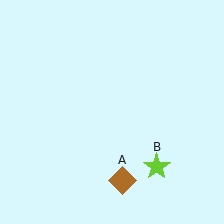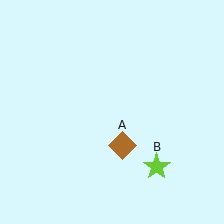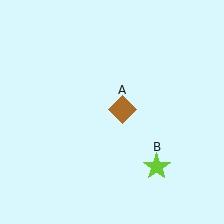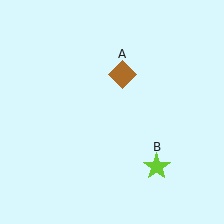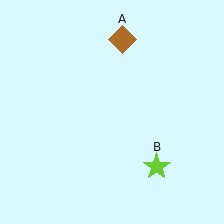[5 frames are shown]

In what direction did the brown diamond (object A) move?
The brown diamond (object A) moved up.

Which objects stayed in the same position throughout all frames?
Lime star (object B) remained stationary.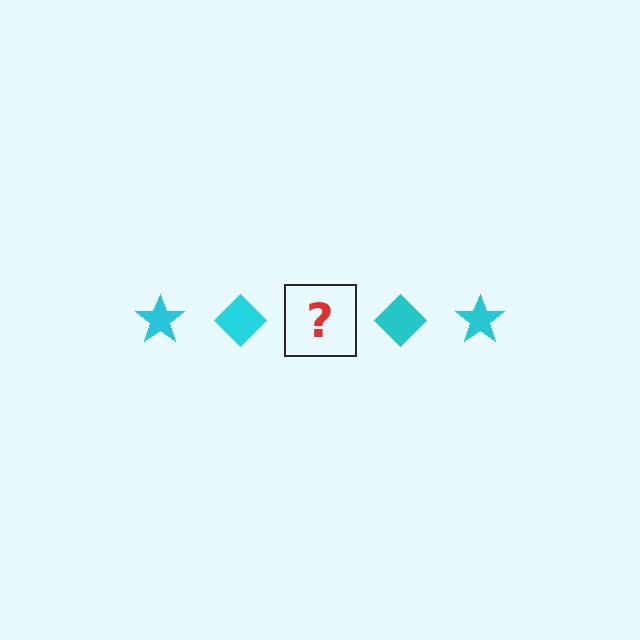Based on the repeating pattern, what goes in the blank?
The blank should be a cyan star.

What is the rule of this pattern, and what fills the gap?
The rule is that the pattern cycles through star, diamond shapes in cyan. The gap should be filled with a cyan star.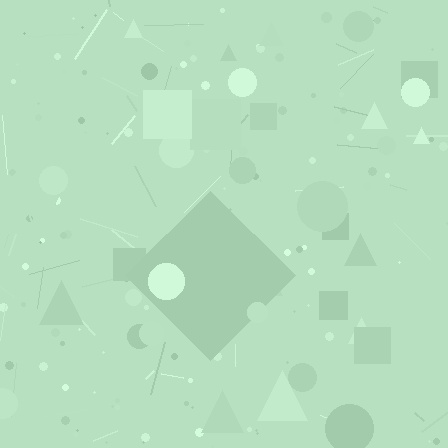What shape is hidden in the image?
A diamond is hidden in the image.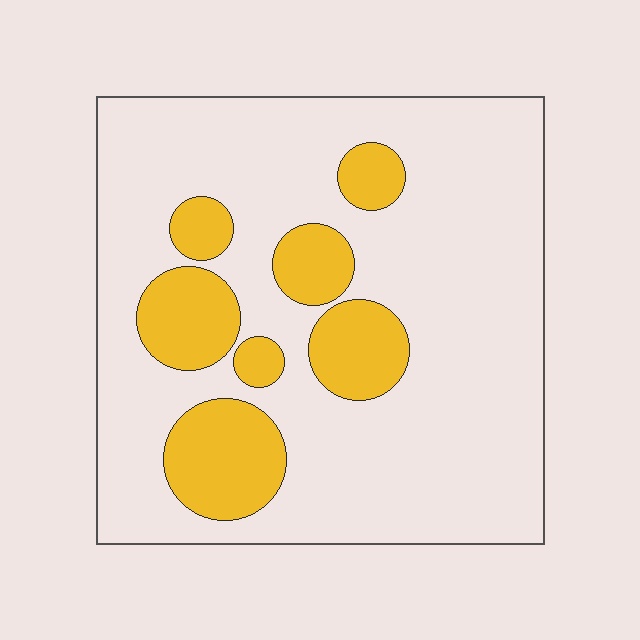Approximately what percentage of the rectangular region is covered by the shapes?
Approximately 20%.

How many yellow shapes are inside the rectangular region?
7.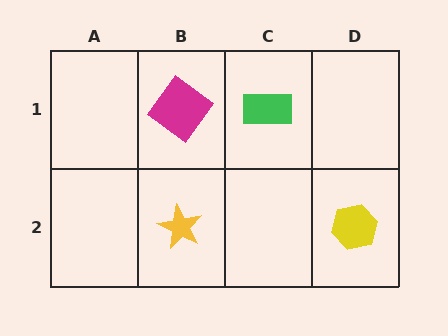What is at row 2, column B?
A yellow star.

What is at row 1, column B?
A magenta diamond.